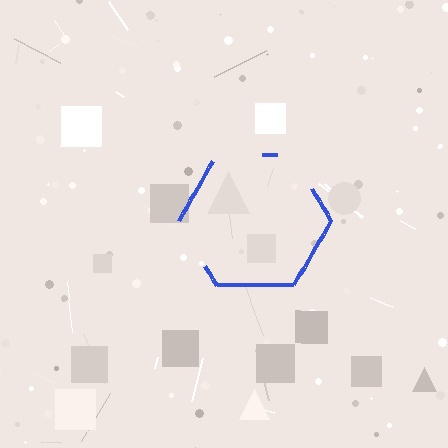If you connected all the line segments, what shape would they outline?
They would outline a hexagon.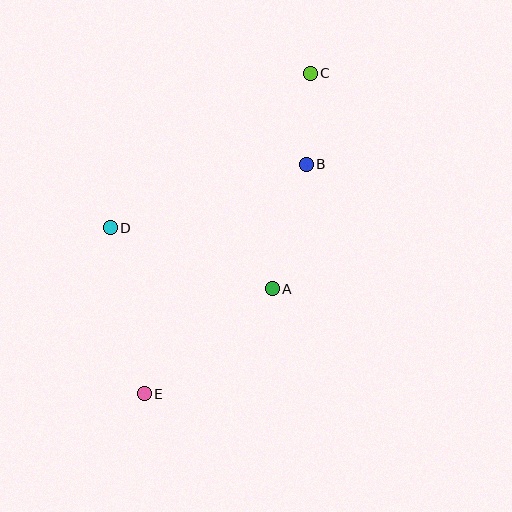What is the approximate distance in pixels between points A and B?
The distance between A and B is approximately 129 pixels.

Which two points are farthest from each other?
Points C and E are farthest from each other.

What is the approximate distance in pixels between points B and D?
The distance between B and D is approximately 206 pixels.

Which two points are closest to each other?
Points B and C are closest to each other.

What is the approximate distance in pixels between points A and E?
The distance between A and E is approximately 166 pixels.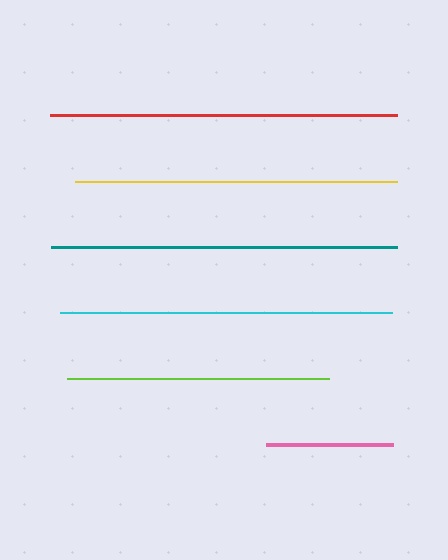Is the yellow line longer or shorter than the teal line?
The teal line is longer than the yellow line.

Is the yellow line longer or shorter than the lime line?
The yellow line is longer than the lime line.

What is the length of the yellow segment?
The yellow segment is approximately 321 pixels long.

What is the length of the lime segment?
The lime segment is approximately 261 pixels long.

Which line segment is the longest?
The red line is the longest at approximately 348 pixels.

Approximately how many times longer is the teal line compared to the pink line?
The teal line is approximately 2.7 times the length of the pink line.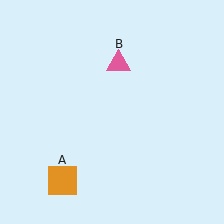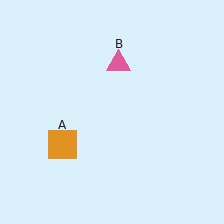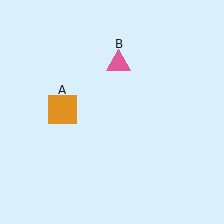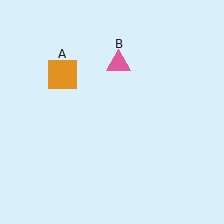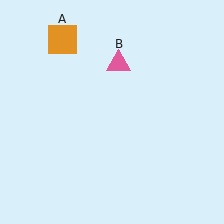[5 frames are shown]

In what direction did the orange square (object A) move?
The orange square (object A) moved up.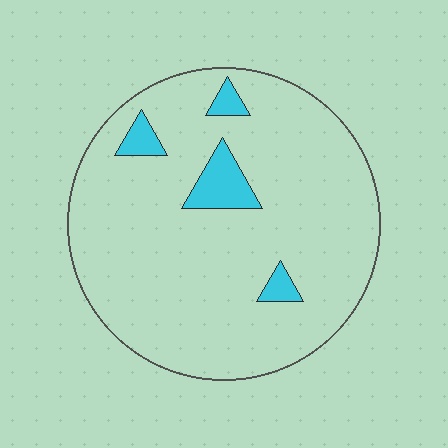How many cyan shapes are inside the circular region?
4.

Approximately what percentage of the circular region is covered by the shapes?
Approximately 10%.